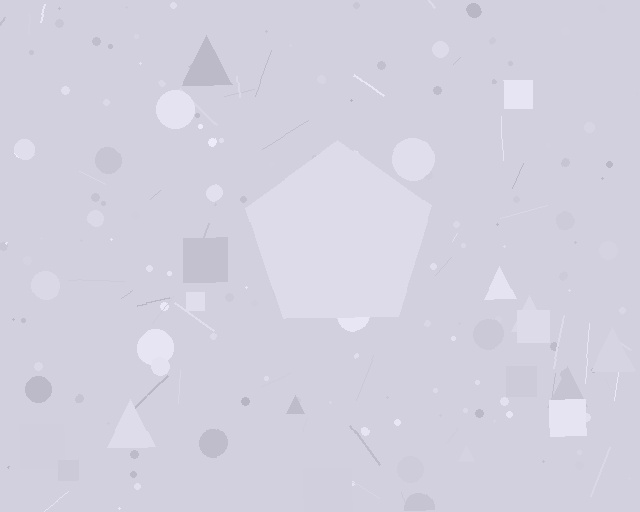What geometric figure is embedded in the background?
A pentagon is embedded in the background.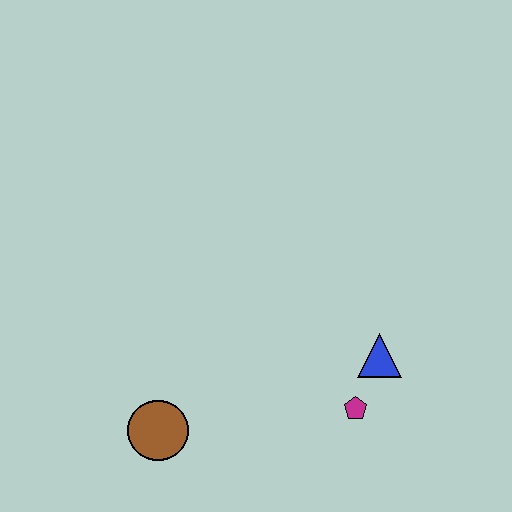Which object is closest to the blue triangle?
The magenta pentagon is closest to the blue triangle.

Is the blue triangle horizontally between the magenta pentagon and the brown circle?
No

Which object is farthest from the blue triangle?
The brown circle is farthest from the blue triangle.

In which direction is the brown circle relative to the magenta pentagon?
The brown circle is to the left of the magenta pentagon.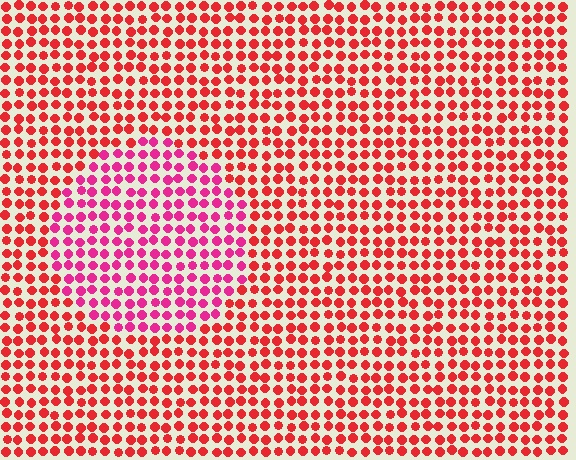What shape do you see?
I see a circle.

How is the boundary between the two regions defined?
The boundary is defined purely by a slight shift in hue (about 32 degrees). Spacing, size, and orientation are identical on both sides.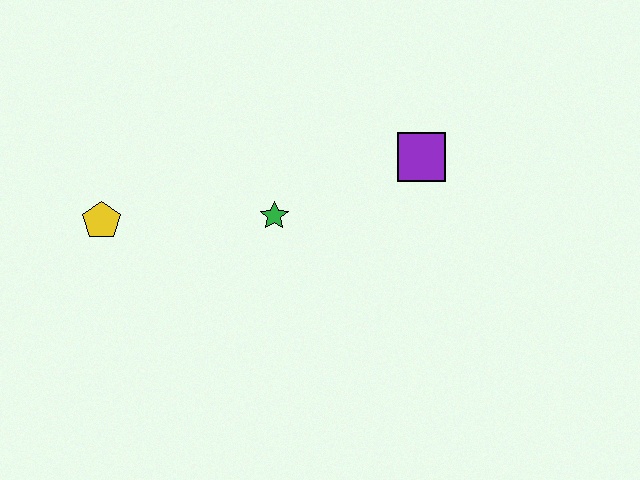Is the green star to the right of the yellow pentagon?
Yes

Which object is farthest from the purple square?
The yellow pentagon is farthest from the purple square.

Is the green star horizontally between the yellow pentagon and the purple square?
Yes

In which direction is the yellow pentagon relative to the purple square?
The yellow pentagon is to the left of the purple square.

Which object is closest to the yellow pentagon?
The green star is closest to the yellow pentagon.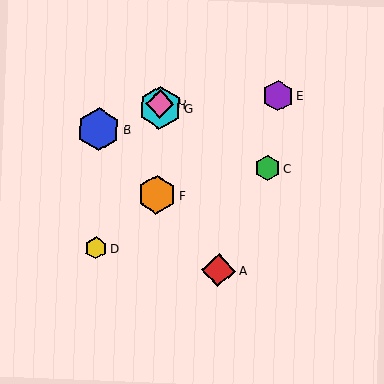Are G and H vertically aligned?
Yes, both are at x≈160.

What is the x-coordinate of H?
Object H is at x≈160.